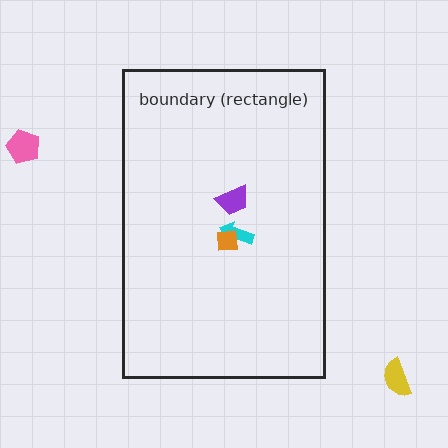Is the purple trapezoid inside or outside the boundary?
Inside.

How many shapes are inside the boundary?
3 inside, 2 outside.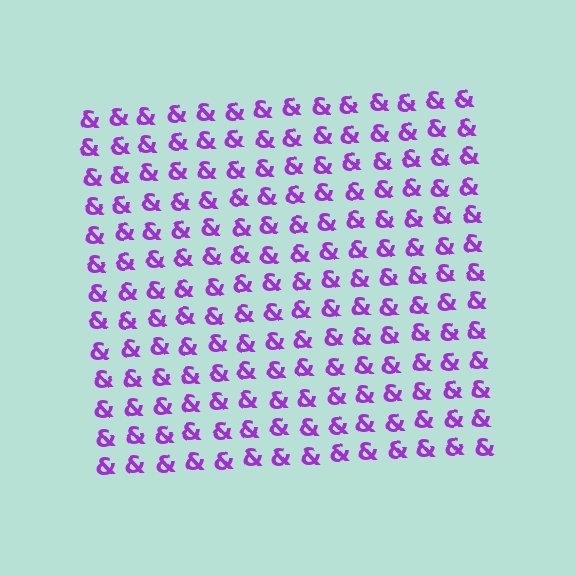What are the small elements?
The small elements are ampersands.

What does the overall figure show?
The overall figure shows a square.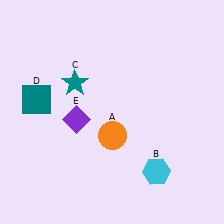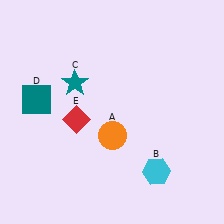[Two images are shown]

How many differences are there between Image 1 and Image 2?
There is 1 difference between the two images.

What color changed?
The diamond (E) changed from purple in Image 1 to red in Image 2.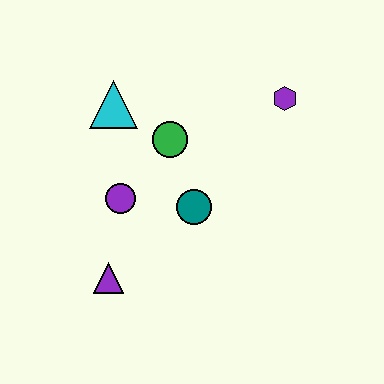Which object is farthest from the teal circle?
The purple hexagon is farthest from the teal circle.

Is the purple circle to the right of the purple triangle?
Yes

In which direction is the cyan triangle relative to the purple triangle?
The cyan triangle is above the purple triangle.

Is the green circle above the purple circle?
Yes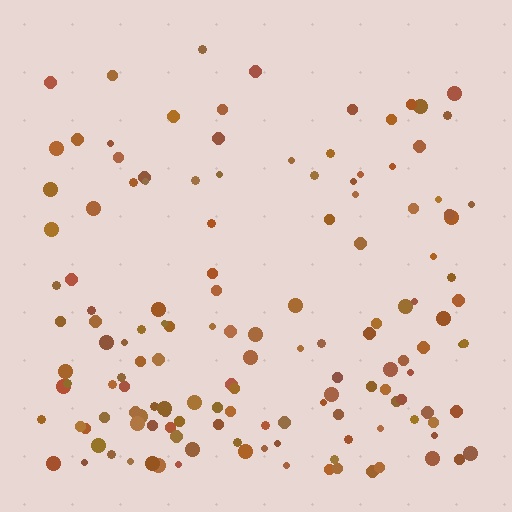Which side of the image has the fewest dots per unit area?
The top.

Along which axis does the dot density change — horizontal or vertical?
Vertical.